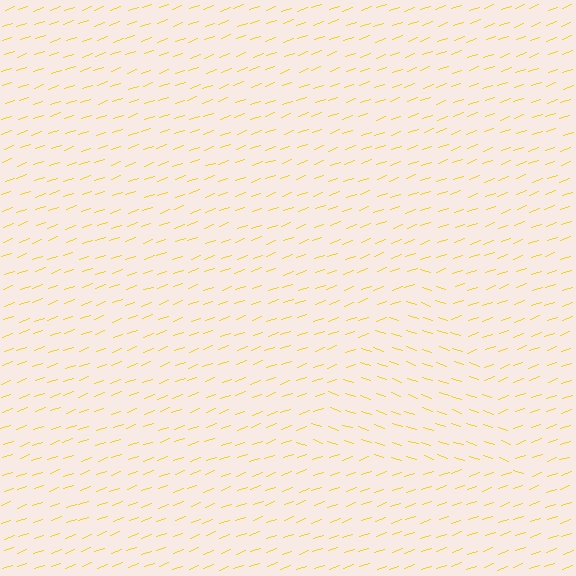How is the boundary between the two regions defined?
The boundary is defined purely by a change in line orientation (approximately 38 degrees difference). All lines are the same color and thickness.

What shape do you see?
I see a triangle.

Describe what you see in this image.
The image is filled with small yellow line segments. A triangle region in the image has lines oriented differently from the surrounding lines, creating a visible texture boundary.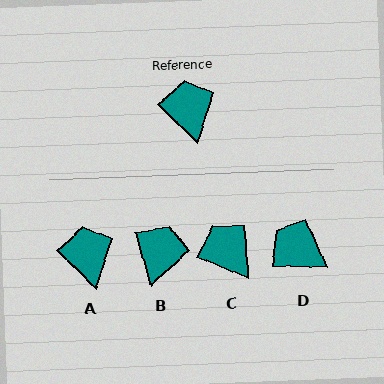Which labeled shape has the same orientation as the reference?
A.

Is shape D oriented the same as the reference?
No, it is off by about 43 degrees.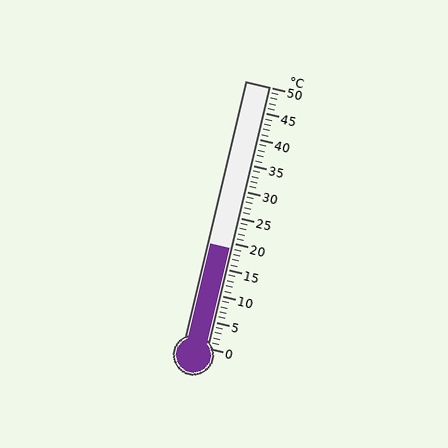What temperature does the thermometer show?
The thermometer shows approximately 19°C.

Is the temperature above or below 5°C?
The temperature is above 5°C.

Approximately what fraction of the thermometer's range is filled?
The thermometer is filled to approximately 40% of its range.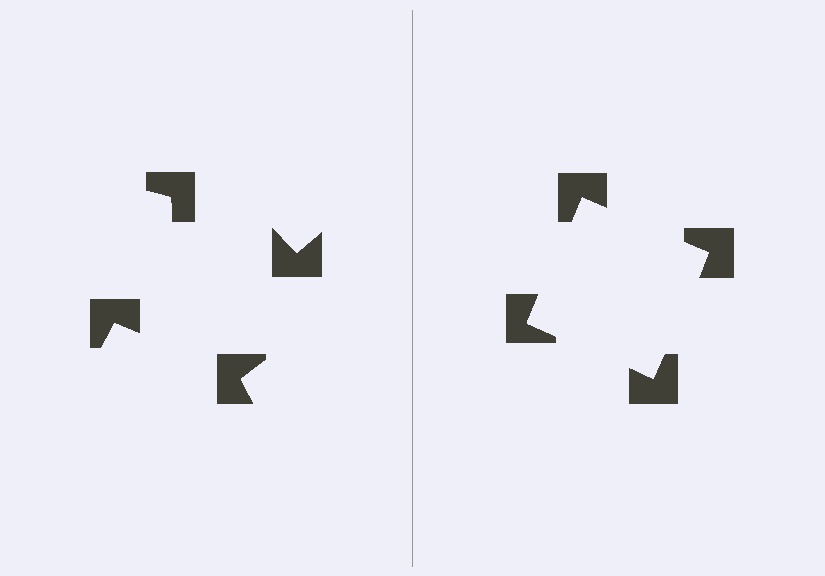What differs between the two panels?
The notched squares are positioned identically on both sides; only the wedge orientations differ. On the right they align to a square; on the left they are misaligned.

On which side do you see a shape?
An illusory square appears on the right side. On the left side the wedge cuts are rotated, so no coherent shape forms.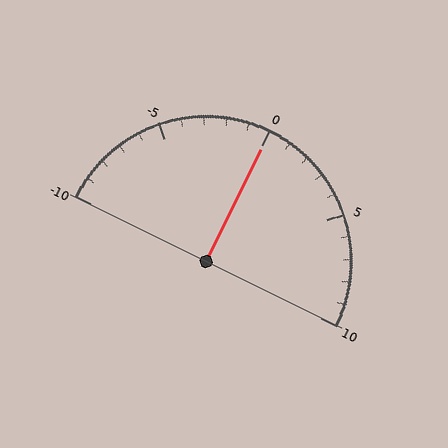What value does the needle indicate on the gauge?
The needle indicates approximately 0.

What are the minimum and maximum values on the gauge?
The gauge ranges from -10 to 10.